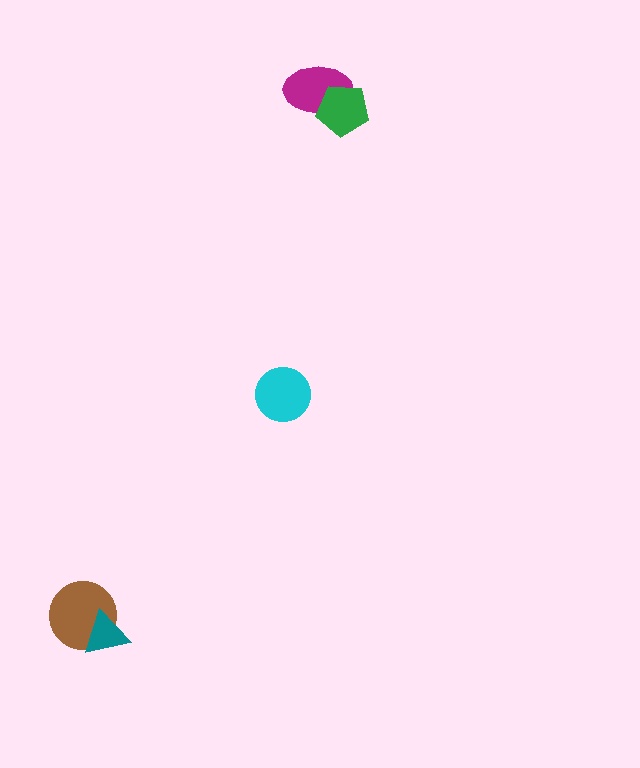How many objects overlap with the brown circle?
1 object overlaps with the brown circle.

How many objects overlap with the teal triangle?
1 object overlaps with the teal triangle.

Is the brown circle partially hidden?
Yes, it is partially covered by another shape.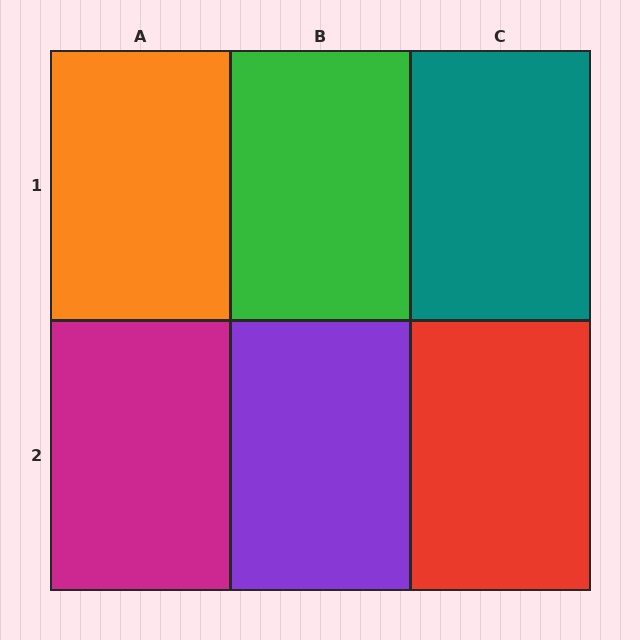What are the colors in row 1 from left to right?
Orange, green, teal.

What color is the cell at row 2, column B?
Purple.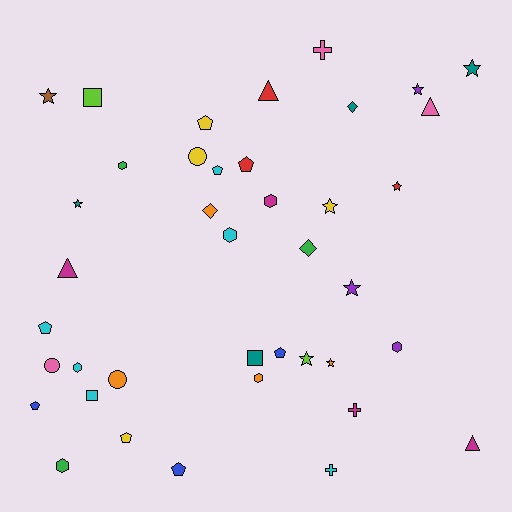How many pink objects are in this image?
There are 3 pink objects.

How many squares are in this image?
There are 3 squares.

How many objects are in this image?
There are 40 objects.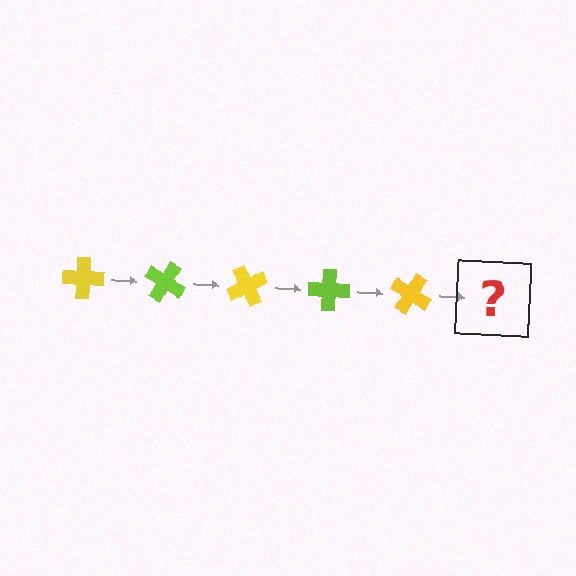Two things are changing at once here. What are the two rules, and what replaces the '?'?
The two rules are that it rotates 30 degrees each step and the color cycles through yellow and lime. The '?' should be a lime cross, rotated 150 degrees from the start.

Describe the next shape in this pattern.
It should be a lime cross, rotated 150 degrees from the start.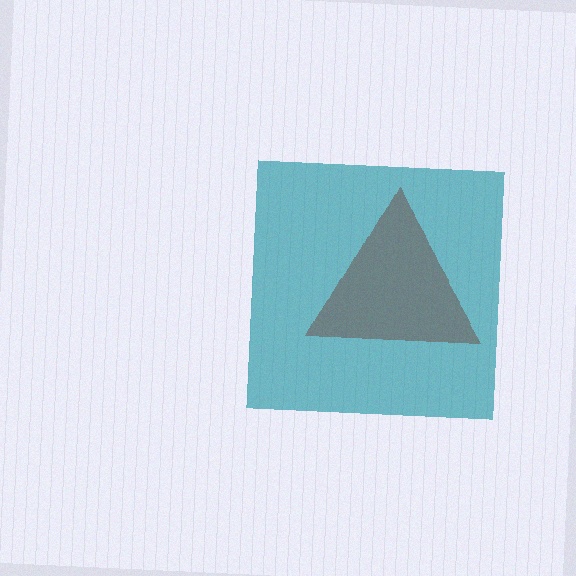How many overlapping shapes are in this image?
There are 2 overlapping shapes in the image.